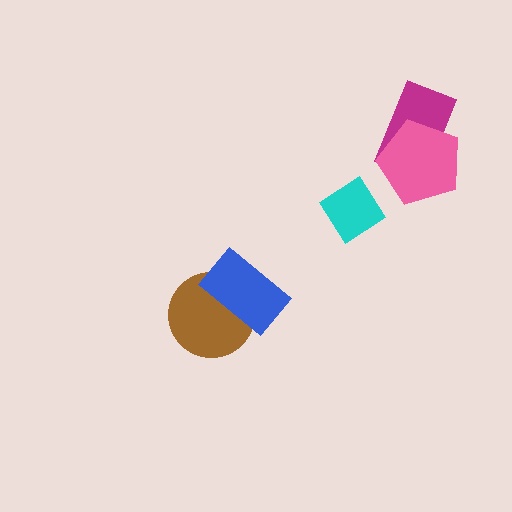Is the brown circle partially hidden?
Yes, it is partially covered by another shape.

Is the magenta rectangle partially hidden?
Yes, it is partially covered by another shape.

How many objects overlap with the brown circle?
1 object overlaps with the brown circle.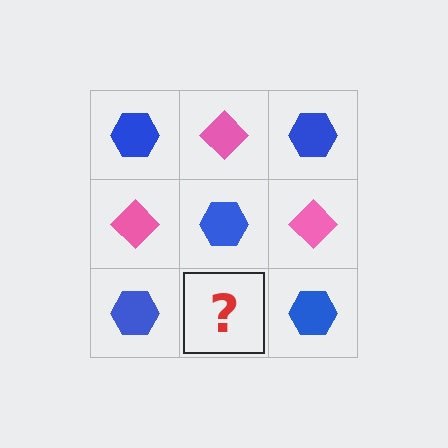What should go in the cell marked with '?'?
The missing cell should contain a pink diamond.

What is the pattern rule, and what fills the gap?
The rule is that it alternates blue hexagon and pink diamond in a checkerboard pattern. The gap should be filled with a pink diamond.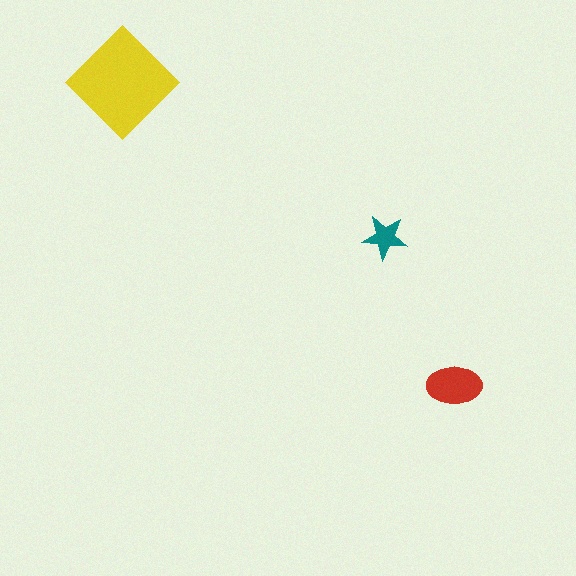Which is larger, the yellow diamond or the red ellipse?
The yellow diamond.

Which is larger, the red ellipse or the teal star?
The red ellipse.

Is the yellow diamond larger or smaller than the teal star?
Larger.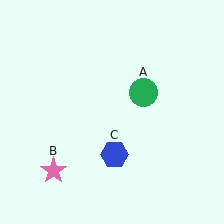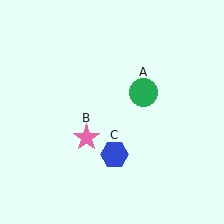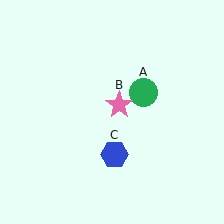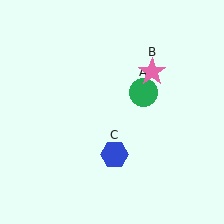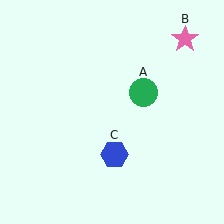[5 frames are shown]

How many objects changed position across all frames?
1 object changed position: pink star (object B).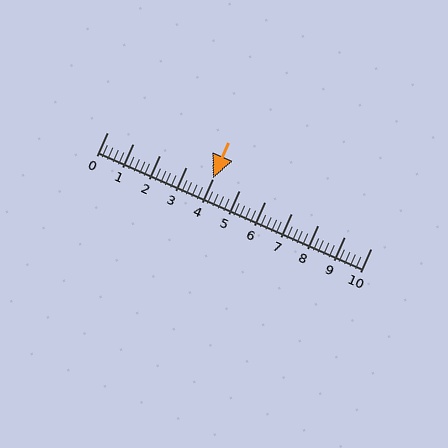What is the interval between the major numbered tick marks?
The major tick marks are spaced 1 units apart.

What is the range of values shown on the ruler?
The ruler shows values from 0 to 10.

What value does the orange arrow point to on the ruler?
The orange arrow points to approximately 4.0.